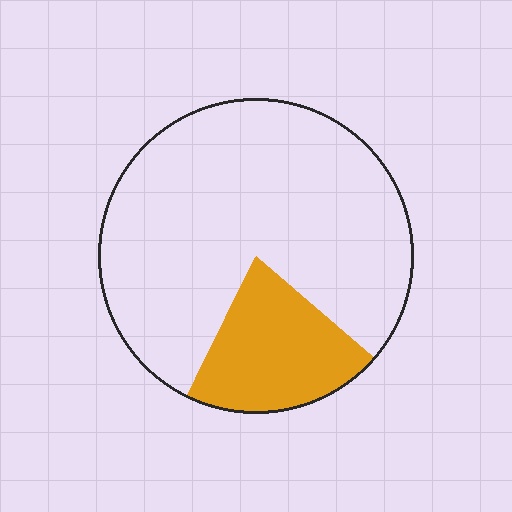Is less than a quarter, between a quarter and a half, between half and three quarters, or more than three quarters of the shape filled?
Less than a quarter.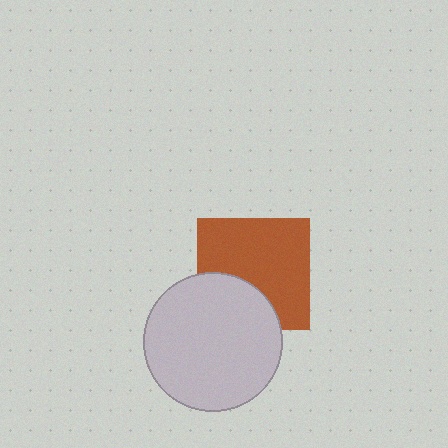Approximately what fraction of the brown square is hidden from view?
Roughly 31% of the brown square is hidden behind the light gray circle.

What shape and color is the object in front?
The object in front is a light gray circle.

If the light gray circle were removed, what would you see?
You would see the complete brown square.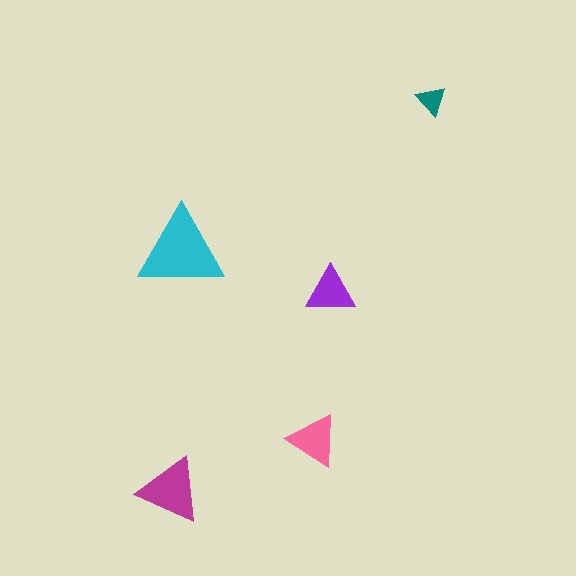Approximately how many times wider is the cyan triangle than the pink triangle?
About 1.5 times wider.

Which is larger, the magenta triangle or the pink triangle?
The magenta one.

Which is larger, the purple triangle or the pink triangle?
The pink one.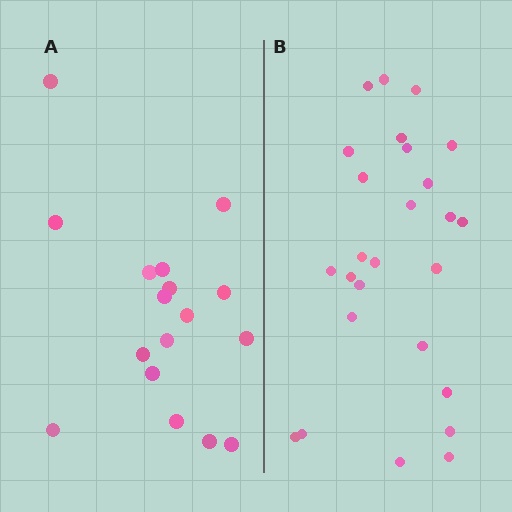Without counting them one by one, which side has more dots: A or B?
Region B (the right region) has more dots.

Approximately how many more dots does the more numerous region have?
Region B has roughly 8 or so more dots than region A.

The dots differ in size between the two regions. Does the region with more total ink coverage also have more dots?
No. Region A has more total ink coverage because its dots are larger, but region B actually contains more individual dots. Total area can be misleading — the number of items is what matters here.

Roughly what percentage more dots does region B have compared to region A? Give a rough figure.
About 55% more.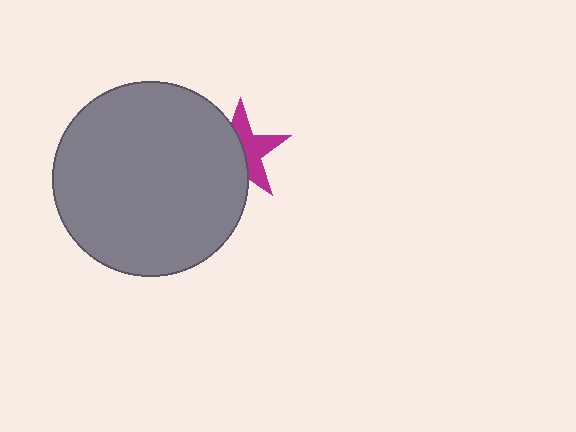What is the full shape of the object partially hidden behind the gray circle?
The partially hidden object is a magenta star.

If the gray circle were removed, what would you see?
You would see the complete magenta star.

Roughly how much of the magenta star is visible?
About half of it is visible (roughly 49%).